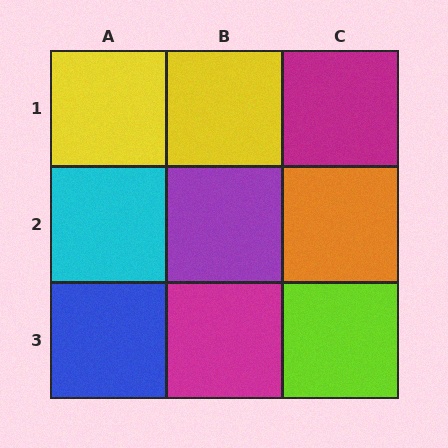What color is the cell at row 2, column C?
Orange.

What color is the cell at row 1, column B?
Yellow.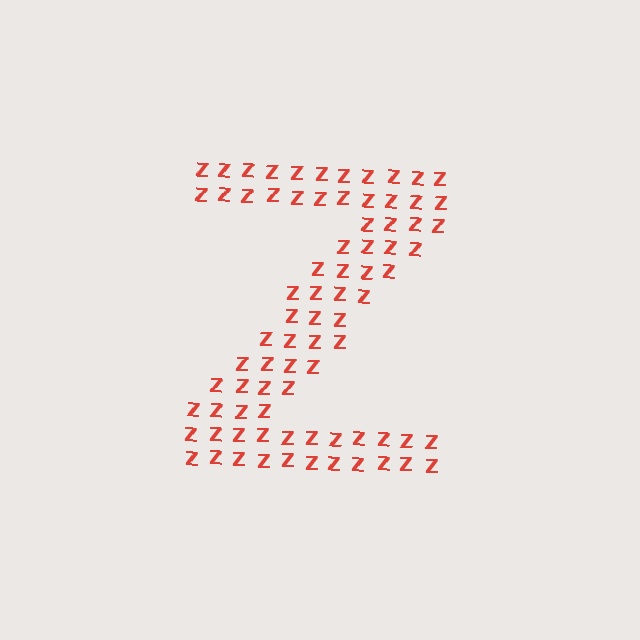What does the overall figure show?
The overall figure shows the letter Z.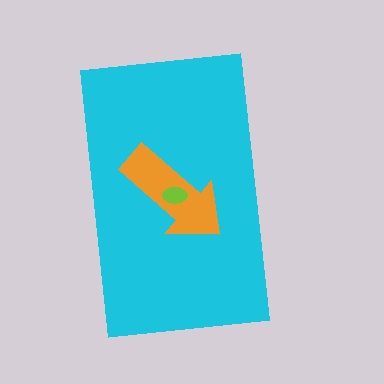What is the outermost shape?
The cyan rectangle.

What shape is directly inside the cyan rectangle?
The orange arrow.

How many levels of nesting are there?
3.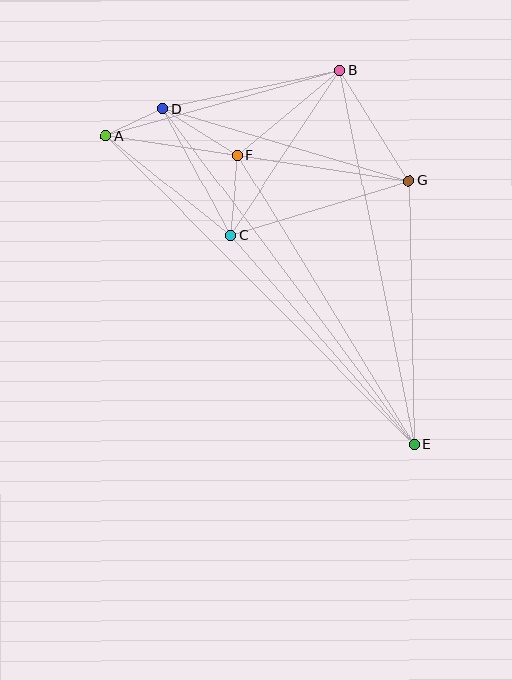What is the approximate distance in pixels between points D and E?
The distance between D and E is approximately 419 pixels.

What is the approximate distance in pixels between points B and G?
The distance between B and G is approximately 131 pixels.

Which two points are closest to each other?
Points A and D are closest to each other.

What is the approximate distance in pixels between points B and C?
The distance between B and C is approximately 198 pixels.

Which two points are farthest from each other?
Points A and E are farthest from each other.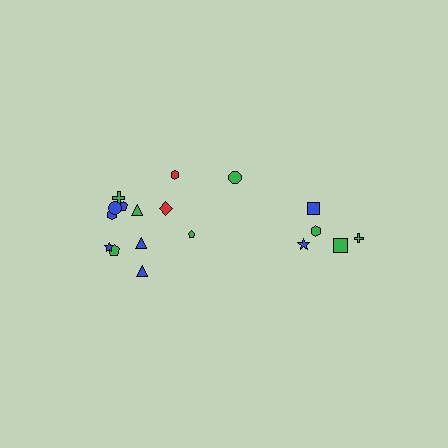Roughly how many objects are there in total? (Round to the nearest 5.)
Roughly 20 objects in total.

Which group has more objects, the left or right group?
The left group.